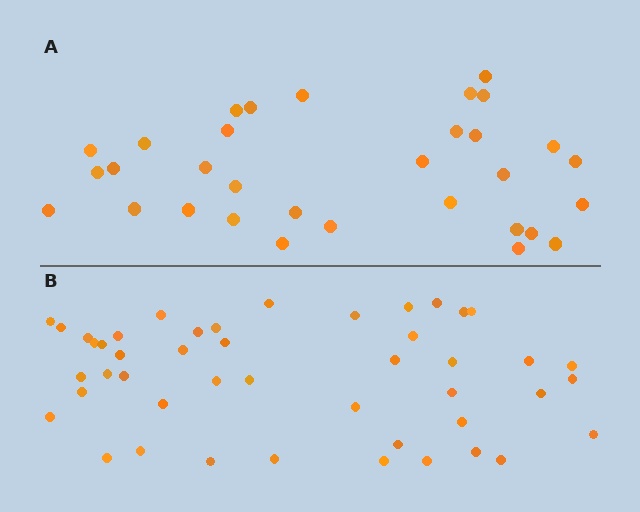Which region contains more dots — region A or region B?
Region B (the bottom region) has more dots.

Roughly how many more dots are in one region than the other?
Region B has approximately 15 more dots than region A.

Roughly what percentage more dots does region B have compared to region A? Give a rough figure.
About 45% more.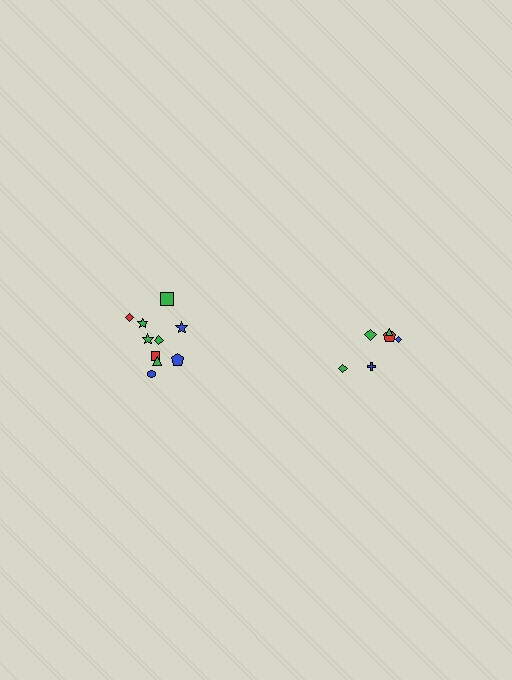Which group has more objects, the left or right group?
The left group.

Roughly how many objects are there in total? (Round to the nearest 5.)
Roughly 15 objects in total.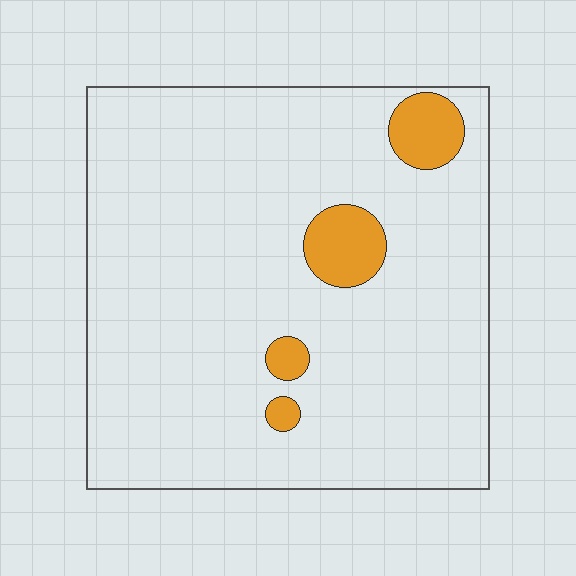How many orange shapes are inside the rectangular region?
4.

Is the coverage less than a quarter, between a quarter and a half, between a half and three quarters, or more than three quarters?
Less than a quarter.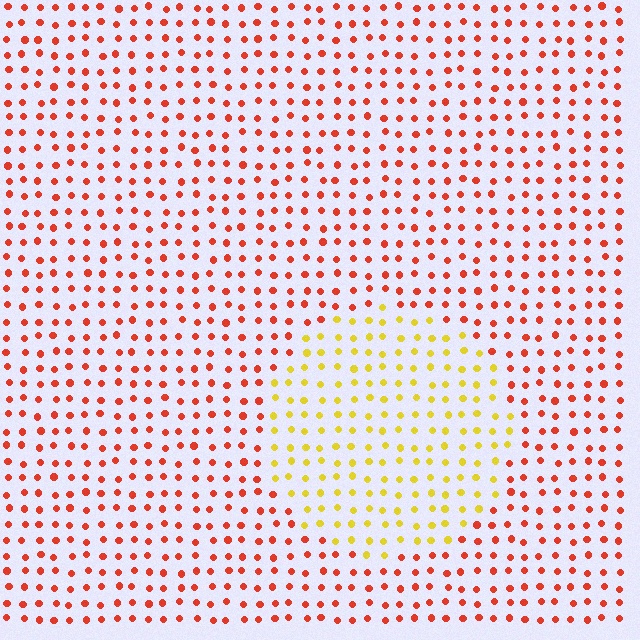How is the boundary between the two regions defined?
The boundary is defined purely by a slight shift in hue (about 50 degrees). Spacing, size, and orientation are identical on both sides.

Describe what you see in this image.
The image is filled with small red elements in a uniform arrangement. A circle-shaped region is visible where the elements are tinted to a slightly different hue, forming a subtle color boundary.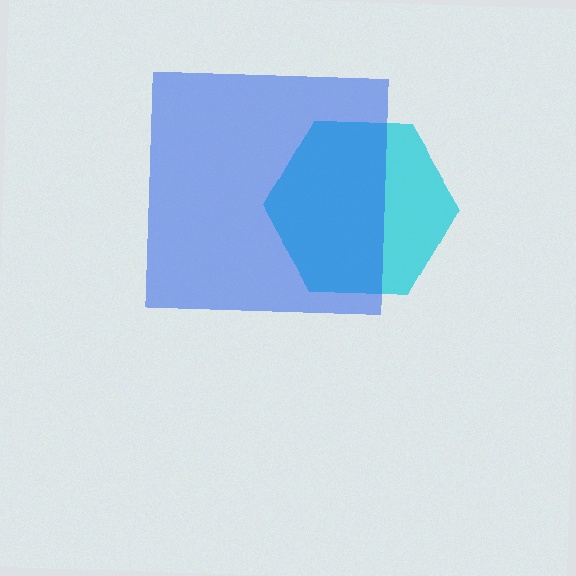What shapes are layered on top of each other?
The layered shapes are: a cyan hexagon, a blue square.